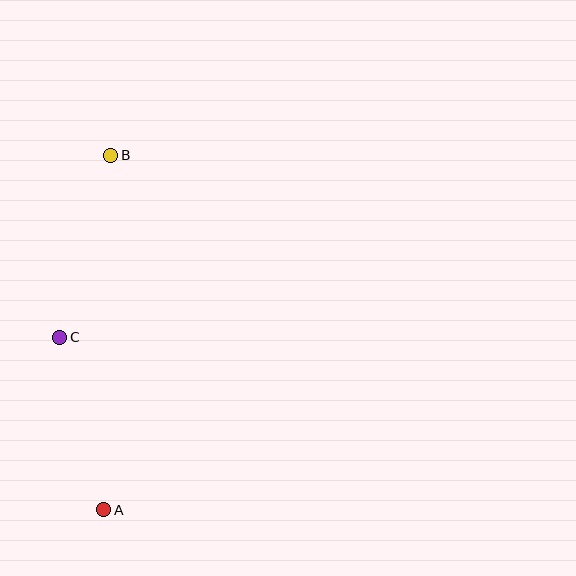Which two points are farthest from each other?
Points A and B are farthest from each other.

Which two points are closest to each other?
Points A and C are closest to each other.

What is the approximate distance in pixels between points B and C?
The distance between B and C is approximately 189 pixels.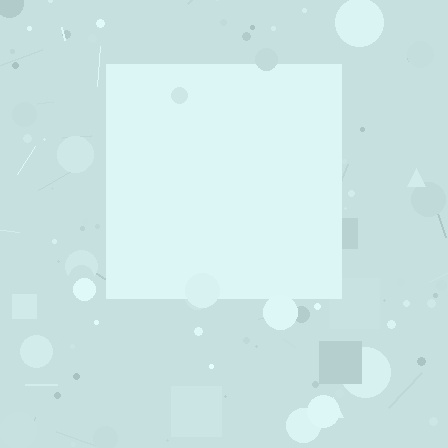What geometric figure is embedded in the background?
A square is embedded in the background.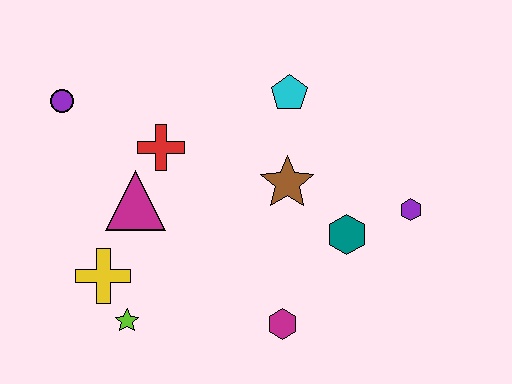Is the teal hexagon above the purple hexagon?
No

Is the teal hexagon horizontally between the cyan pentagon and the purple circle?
No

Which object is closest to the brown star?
The teal hexagon is closest to the brown star.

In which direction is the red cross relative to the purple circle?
The red cross is to the right of the purple circle.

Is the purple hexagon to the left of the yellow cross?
No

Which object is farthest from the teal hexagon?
The purple circle is farthest from the teal hexagon.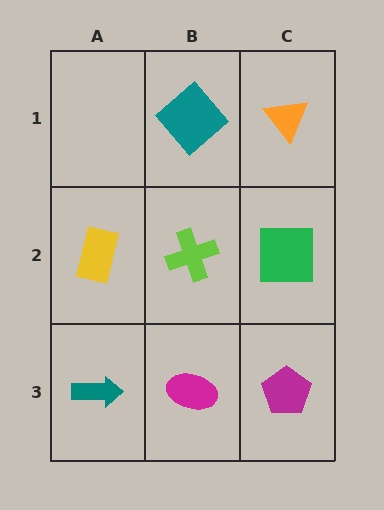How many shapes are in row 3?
3 shapes.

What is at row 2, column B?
A lime cross.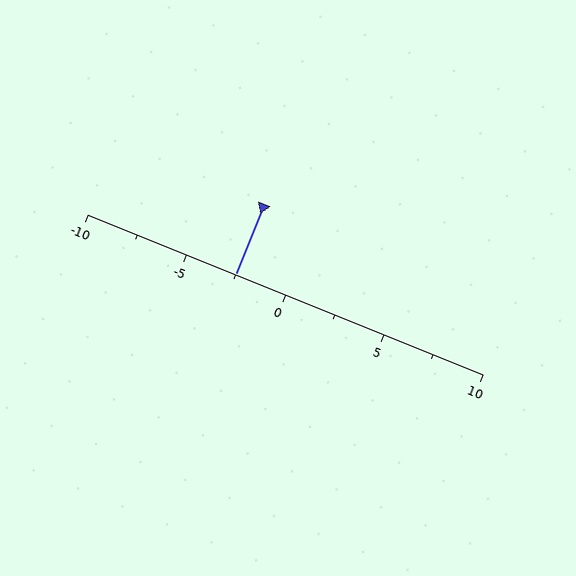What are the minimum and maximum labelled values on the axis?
The axis runs from -10 to 10.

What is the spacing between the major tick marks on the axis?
The major ticks are spaced 5 apart.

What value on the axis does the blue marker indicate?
The marker indicates approximately -2.5.